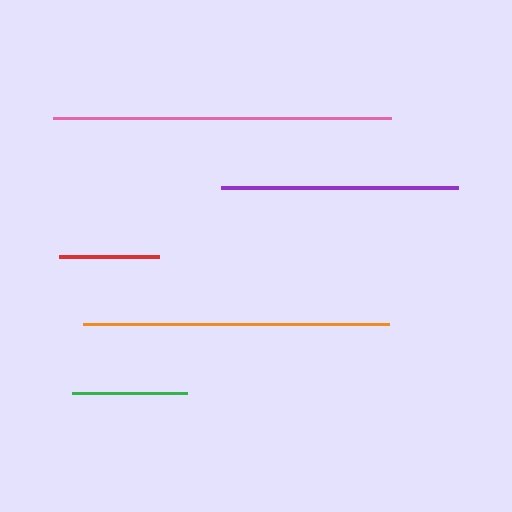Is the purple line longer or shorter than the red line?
The purple line is longer than the red line.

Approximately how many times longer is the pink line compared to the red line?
The pink line is approximately 3.4 times the length of the red line.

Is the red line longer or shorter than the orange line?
The orange line is longer than the red line.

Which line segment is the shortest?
The red line is the shortest at approximately 99 pixels.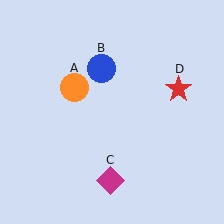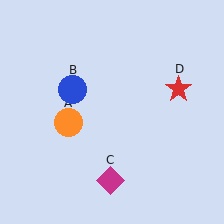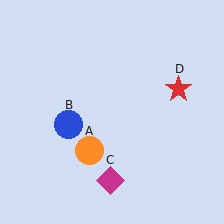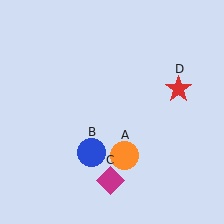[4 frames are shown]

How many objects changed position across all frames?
2 objects changed position: orange circle (object A), blue circle (object B).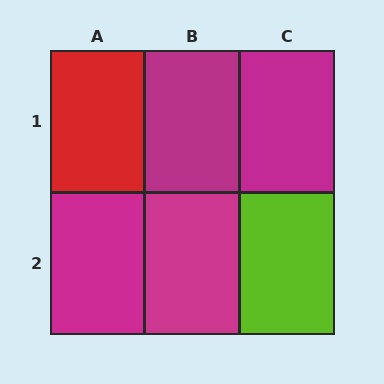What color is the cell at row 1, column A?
Red.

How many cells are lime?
1 cell is lime.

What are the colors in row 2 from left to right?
Magenta, magenta, lime.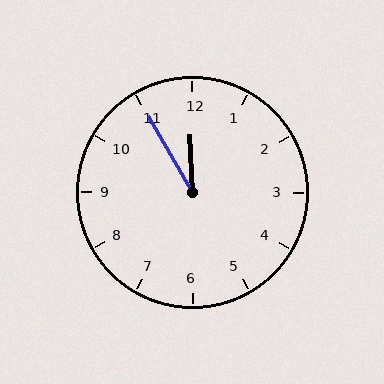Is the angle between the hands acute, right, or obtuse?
It is acute.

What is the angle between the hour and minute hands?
Approximately 28 degrees.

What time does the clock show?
11:55.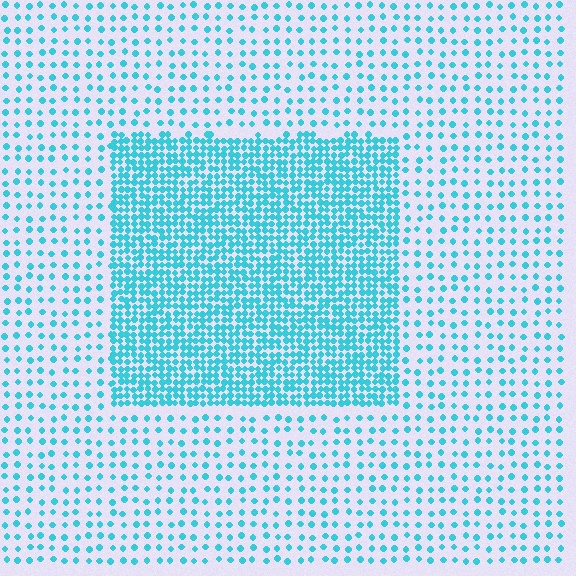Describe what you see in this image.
The image contains small cyan elements arranged at two different densities. A rectangle-shaped region is visible where the elements are more densely packed than the surrounding area.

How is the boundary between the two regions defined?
The boundary is defined by a change in element density (approximately 2.9x ratio). All elements are the same color, size, and shape.